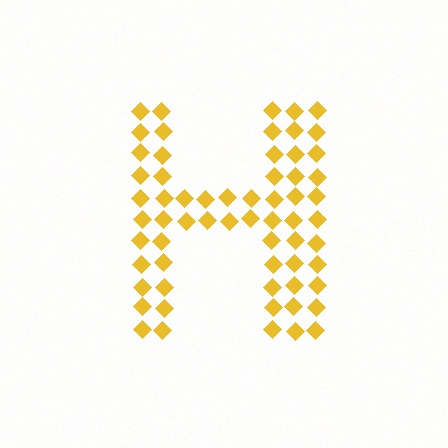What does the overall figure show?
The overall figure shows the letter H.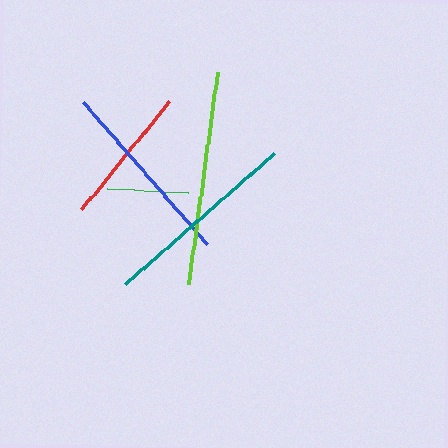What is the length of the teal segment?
The teal segment is approximately 199 pixels long.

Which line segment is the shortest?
The green line is the shortest at approximately 81 pixels.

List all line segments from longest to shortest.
From longest to shortest: lime, teal, blue, red, green.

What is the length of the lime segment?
The lime segment is approximately 215 pixels long.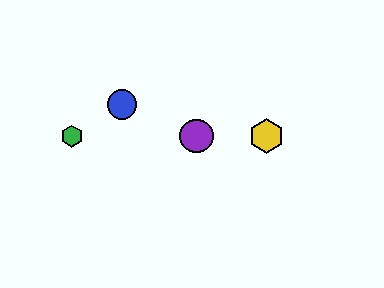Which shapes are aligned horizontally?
The red circle, the green hexagon, the yellow hexagon, the purple circle are aligned horizontally.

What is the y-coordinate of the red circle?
The red circle is at y≈136.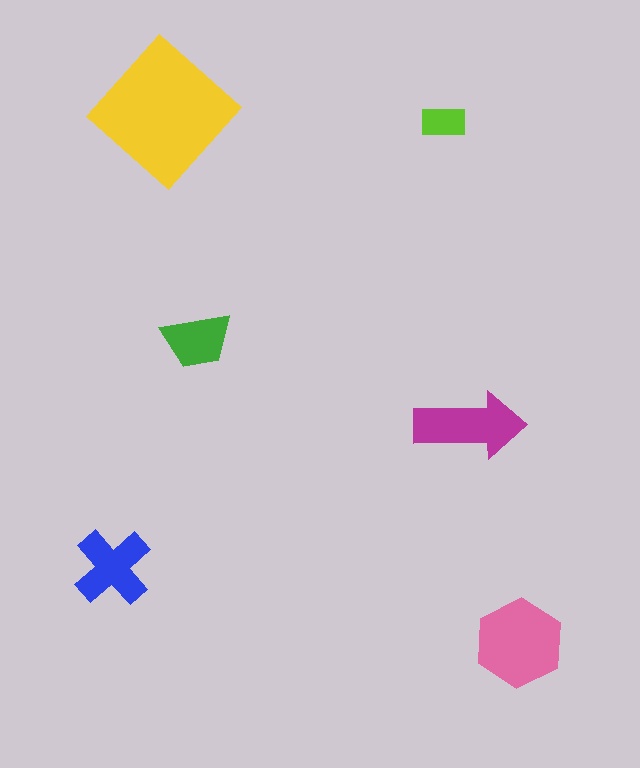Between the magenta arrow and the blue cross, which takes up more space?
The magenta arrow.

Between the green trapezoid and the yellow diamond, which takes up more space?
The yellow diamond.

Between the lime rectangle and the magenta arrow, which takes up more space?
The magenta arrow.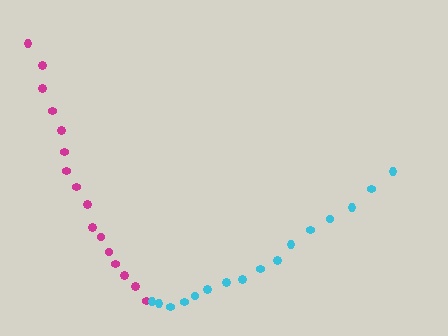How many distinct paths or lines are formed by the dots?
There are 2 distinct paths.